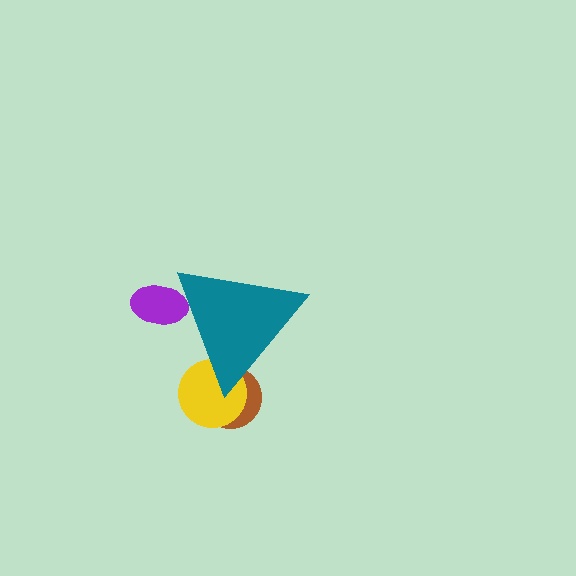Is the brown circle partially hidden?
Yes, the brown circle is partially hidden behind the teal triangle.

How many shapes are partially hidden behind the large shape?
3 shapes are partially hidden.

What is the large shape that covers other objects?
A teal triangle.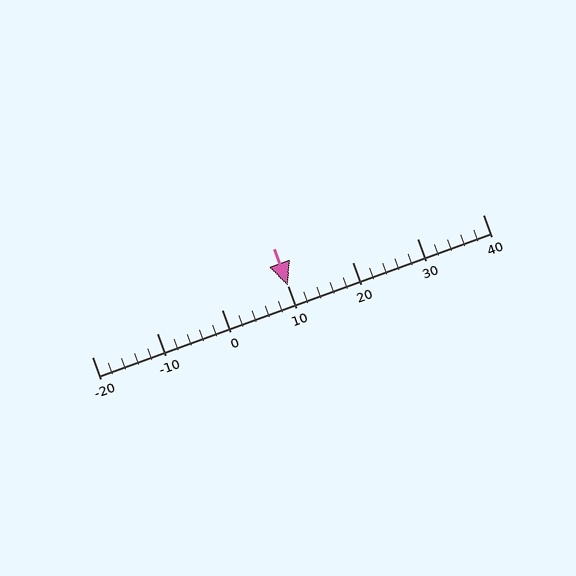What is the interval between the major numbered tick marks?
The major tick marks are spaced 10 units apart.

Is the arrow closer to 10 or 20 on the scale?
The arrow is closer to 10.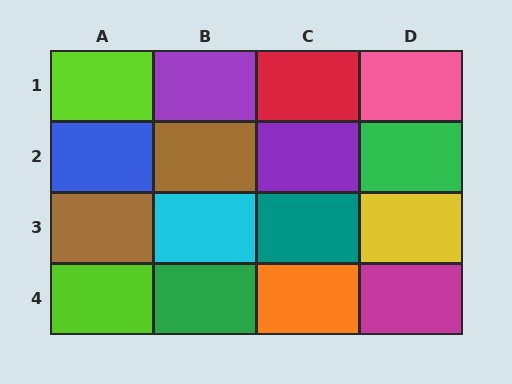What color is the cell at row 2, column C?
Purple.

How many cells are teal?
1 cell is teal.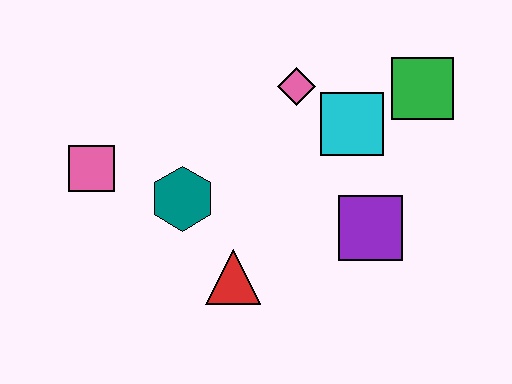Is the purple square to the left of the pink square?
No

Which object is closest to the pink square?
The teal hexagon is closest to the pink square.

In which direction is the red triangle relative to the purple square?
The red triangle is to the left of the purple square.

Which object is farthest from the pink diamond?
The pink square is farthest from the pink diamond.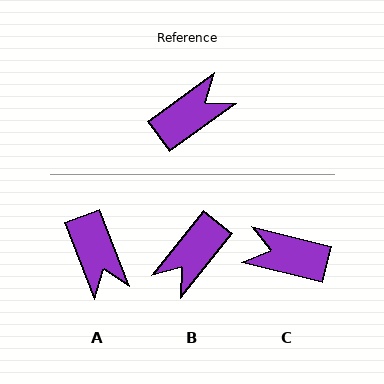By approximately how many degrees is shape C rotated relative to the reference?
Approximately 130 degrees counter-clockwise.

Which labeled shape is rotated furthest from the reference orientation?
B, about 164 degrees away.